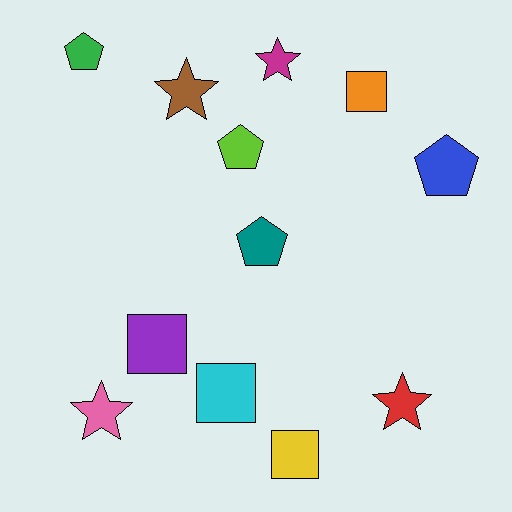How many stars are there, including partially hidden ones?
There are 4 stars.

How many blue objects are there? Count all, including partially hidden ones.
There is 1 blue object.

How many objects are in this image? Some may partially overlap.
There are 12 objects.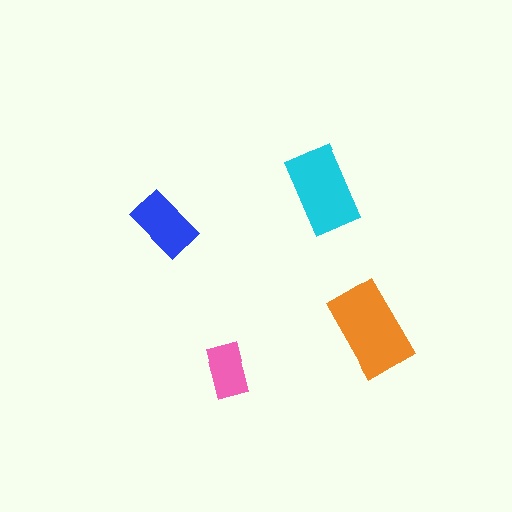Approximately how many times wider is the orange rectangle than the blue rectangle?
About 1.5 times wider.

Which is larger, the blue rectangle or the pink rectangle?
The blue one.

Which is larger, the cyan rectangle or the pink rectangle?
The cyan one.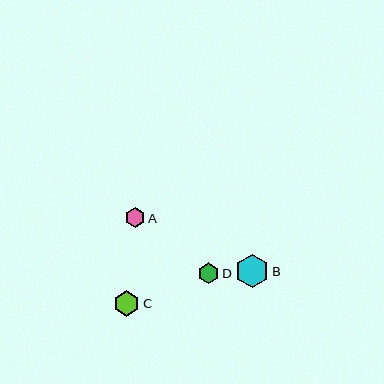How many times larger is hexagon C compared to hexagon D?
Hexagon C is approximately 1.2 times the size of hexagon D.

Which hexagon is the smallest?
Hexagon A is the smallest with a size of approximately 19 pixels.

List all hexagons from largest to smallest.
From largest to smallest: B, C, D, A.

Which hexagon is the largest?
Hexagon B is the largest with a size of approximately 34 pixels.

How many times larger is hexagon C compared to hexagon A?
Hexagon C is approximately 1.3 times the size of hexagon A.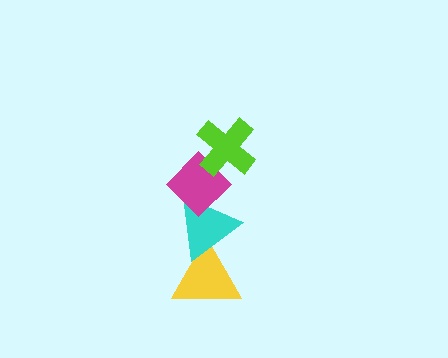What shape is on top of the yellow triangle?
The cyan triangle is on top of the yellow triangle.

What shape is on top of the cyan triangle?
The magenta diamond is on top of the cyan triangle.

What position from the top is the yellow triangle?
The yellow triangle is 4th from the top.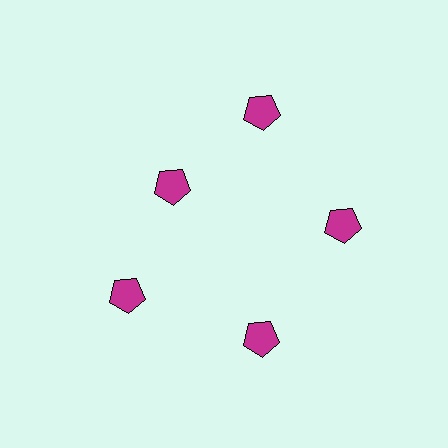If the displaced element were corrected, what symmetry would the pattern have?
It would have 5-fold rotational symmetry — the pattern would map onto itself every 72 degrees.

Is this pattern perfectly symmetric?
No. The 5 magenta pentagons are arranged in a ring, but one element near the 10 o'clock position is pulled inward toward the center, breaking the 5-fold rotational symmetry.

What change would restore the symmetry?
The symmetry would be restored by moving it outward, back onto the ring so that all 5 pentagons sit at equal angles and equal distance from the center.